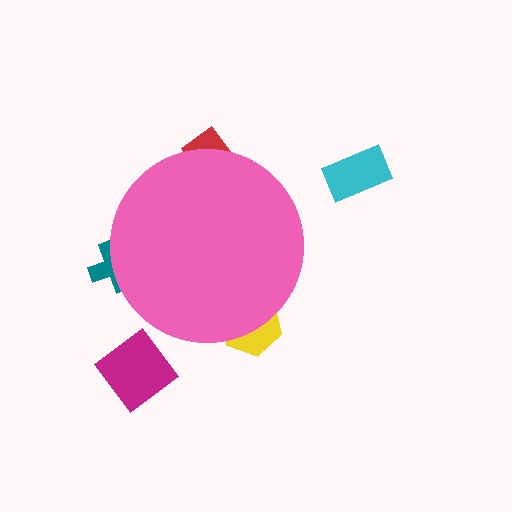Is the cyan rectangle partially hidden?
No, the cyan rectangle is fully visible.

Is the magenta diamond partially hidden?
No, the magenta diamond is fully visible.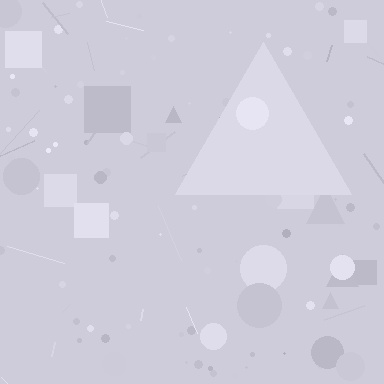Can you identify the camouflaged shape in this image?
The camouflaged shape is a triangle.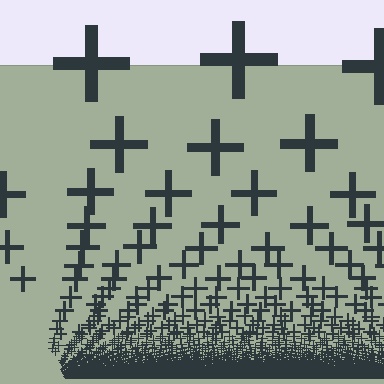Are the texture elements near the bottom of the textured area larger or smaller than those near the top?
Smaller. The gradient is inverted — elements near the bottom are smaller and denser.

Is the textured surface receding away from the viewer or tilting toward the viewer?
The surface appears to tilt toward the viewer. Texture elements get larger and sparser toward the top.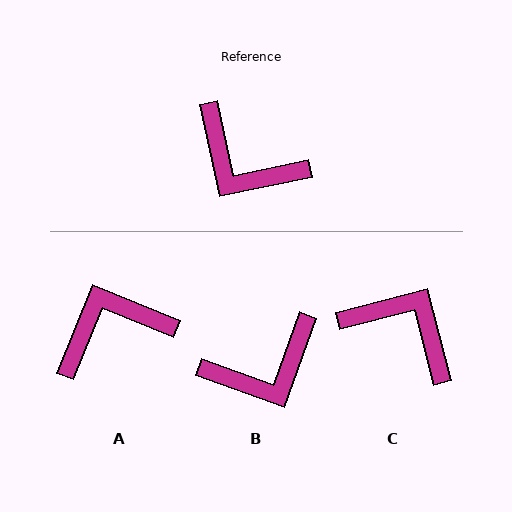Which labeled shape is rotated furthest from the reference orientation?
C, about 178 degrees away.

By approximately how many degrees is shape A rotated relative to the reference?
Approximately 124 degrees clockwise.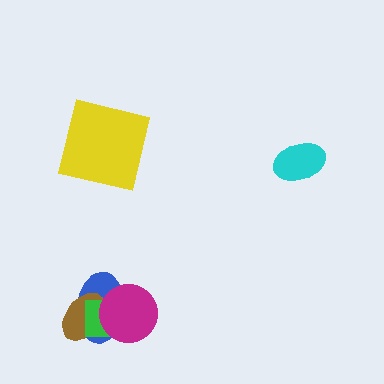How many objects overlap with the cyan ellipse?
0 objects overlap with the cyan ellipse.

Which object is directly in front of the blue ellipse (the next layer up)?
The brown ellipse is directly in front of the blue ellipse.